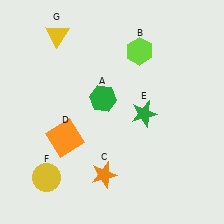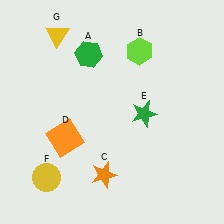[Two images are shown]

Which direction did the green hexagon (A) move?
The green hexagon (A) moved up.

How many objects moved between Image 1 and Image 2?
1 object moved between the two images.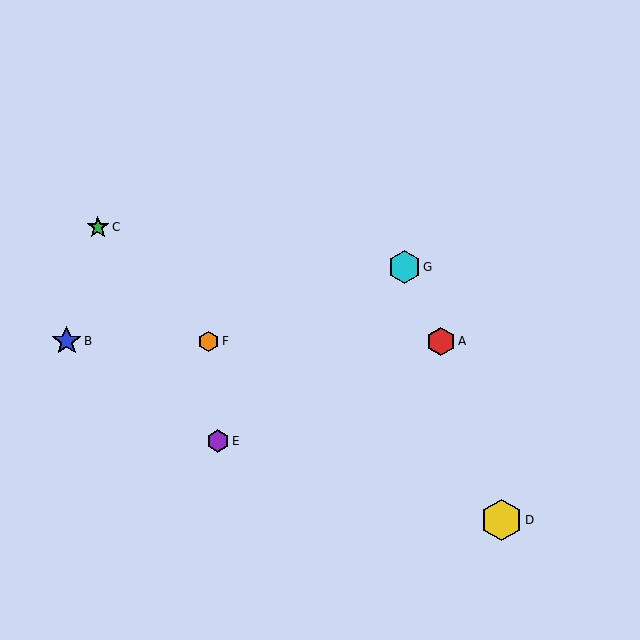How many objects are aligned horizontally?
3 objects (A, B, F) are aligned horizontally.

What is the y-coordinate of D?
Object D is at y≈520.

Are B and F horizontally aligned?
Yes, both are at y≈341.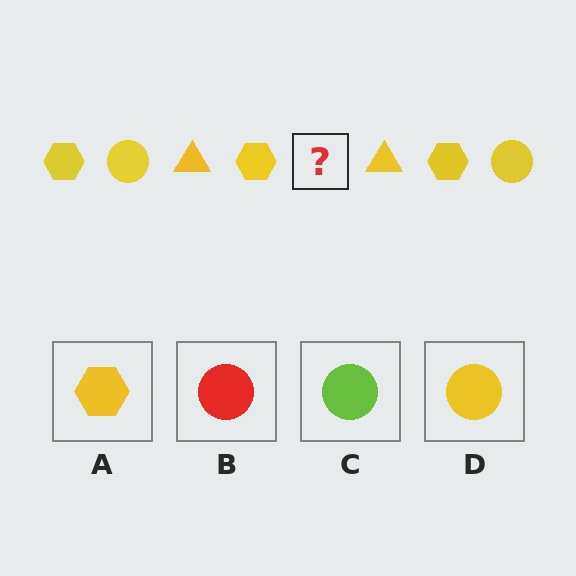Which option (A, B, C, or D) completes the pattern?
D.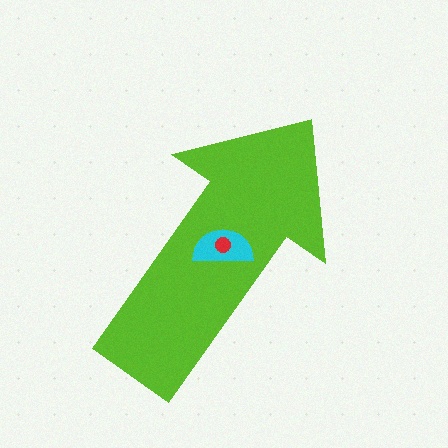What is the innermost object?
The red circle.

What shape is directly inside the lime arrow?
The cyan semicircle.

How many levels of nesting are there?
3.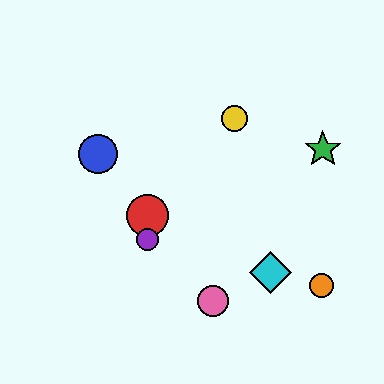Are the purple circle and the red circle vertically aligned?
Yes, both are at x≈148.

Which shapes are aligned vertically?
The red circle, the purple circle are aligned vertically.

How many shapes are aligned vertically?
2 shapes (the red circle, the purple circle) are aligned vertically.